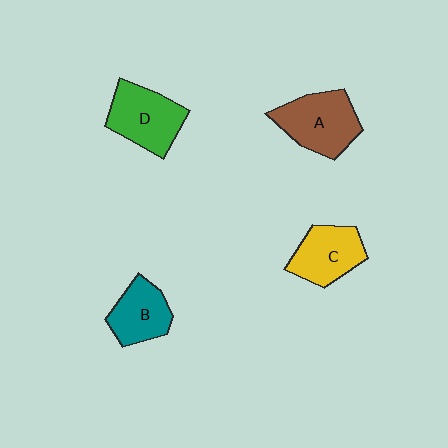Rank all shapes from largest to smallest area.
From largest to smallest: A (brown), D (green), C (yellow), B (teal).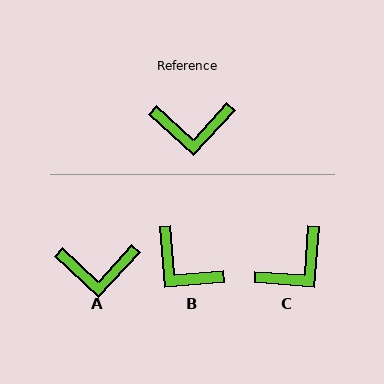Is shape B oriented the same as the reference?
No, it is off by about 42 degrees.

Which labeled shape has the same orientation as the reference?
A.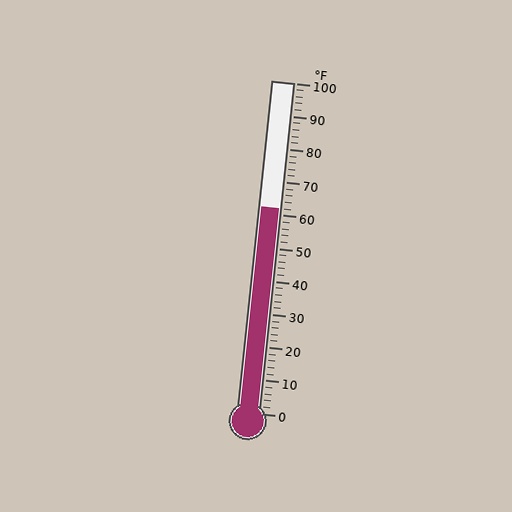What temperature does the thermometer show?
The thermometer shows approximately 62°F.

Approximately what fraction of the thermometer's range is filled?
The thermometer is filled to approximately 60% of its range.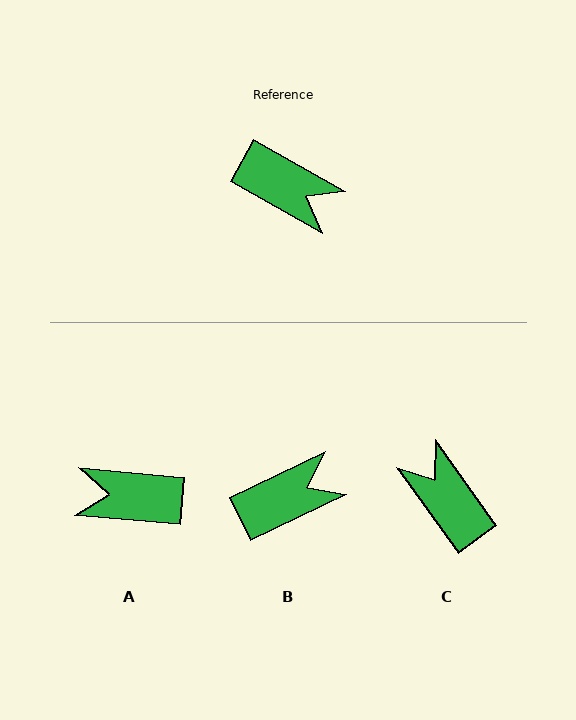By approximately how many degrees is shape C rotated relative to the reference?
Approximately 155 degrees counter-clockwise.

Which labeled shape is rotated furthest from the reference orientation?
A, about 156 degrees away.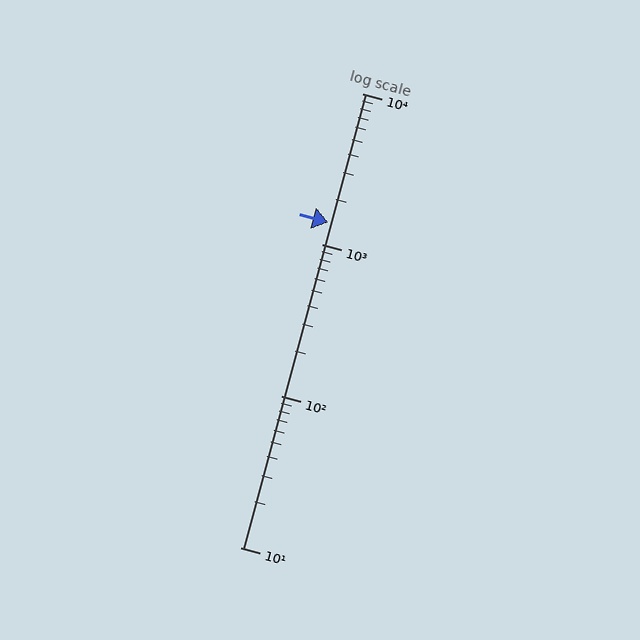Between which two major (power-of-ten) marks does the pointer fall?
The pointer is between 1000 and 10000.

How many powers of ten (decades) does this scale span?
The scale spans 3 decades, from 10 to 10000.